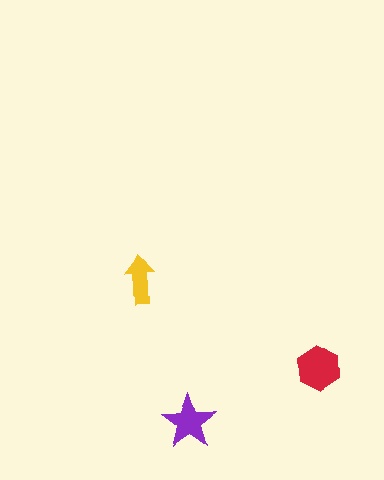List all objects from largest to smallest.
The red hexagon, the purple star, the yellow arrow.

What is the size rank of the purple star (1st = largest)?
2nd.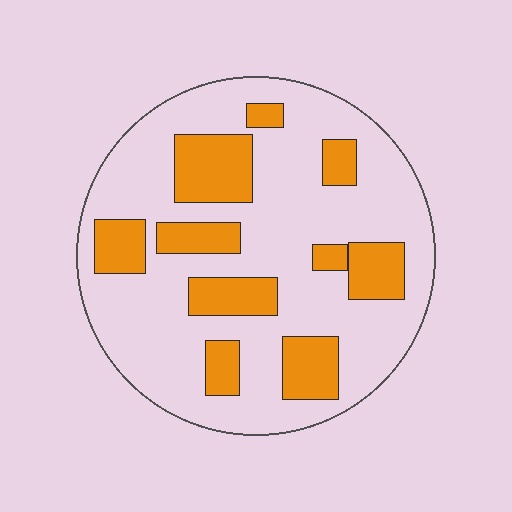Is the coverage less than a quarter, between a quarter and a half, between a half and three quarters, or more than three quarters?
Between a quarter and a half.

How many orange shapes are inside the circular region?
10.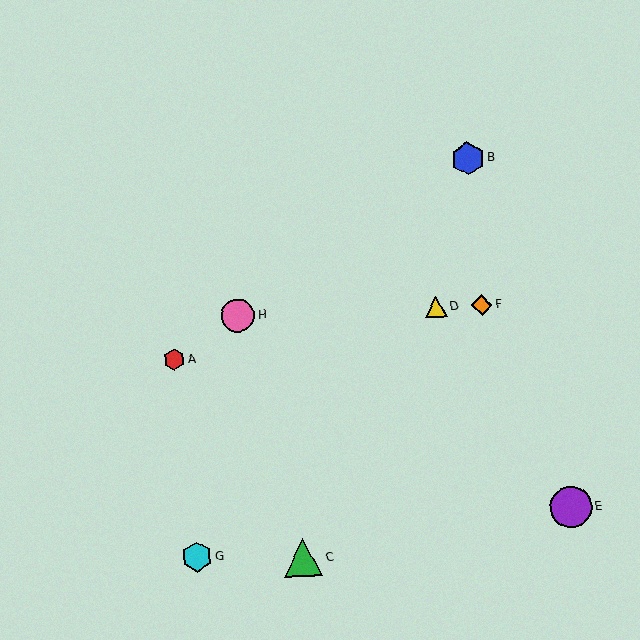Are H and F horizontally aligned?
Yes, both are at y≈316.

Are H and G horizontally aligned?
No, H is at y≈316 and G is at y≈557.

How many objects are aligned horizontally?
3 objects (D, F, H) are aligned horizontally.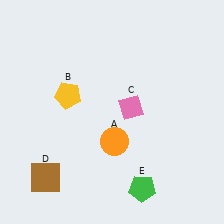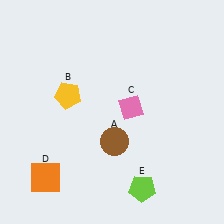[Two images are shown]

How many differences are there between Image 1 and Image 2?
There are 3 differences between the two images.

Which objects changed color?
A changed from orange to brown. D changed from brown to orange. E changed from green to lime.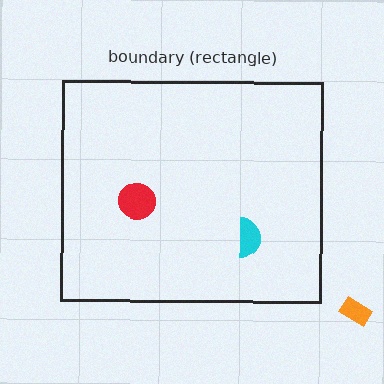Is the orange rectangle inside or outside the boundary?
Outside.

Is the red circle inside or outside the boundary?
Inside.